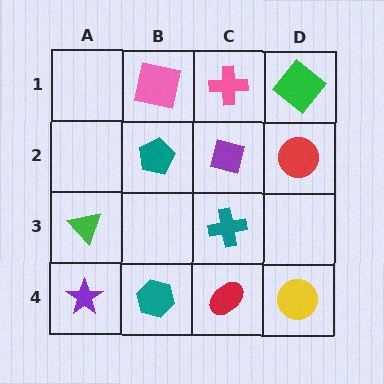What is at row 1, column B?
A pink square.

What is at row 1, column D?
A green diamond.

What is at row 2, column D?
A red circle.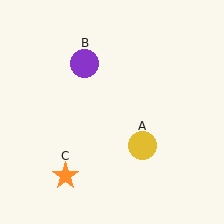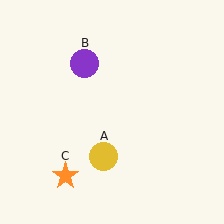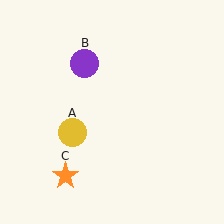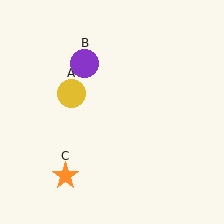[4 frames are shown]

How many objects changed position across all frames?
1 object changed position: yellow circle (object A).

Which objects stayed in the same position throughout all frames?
Purple circle (object B) and orange star (object C) remained stationary.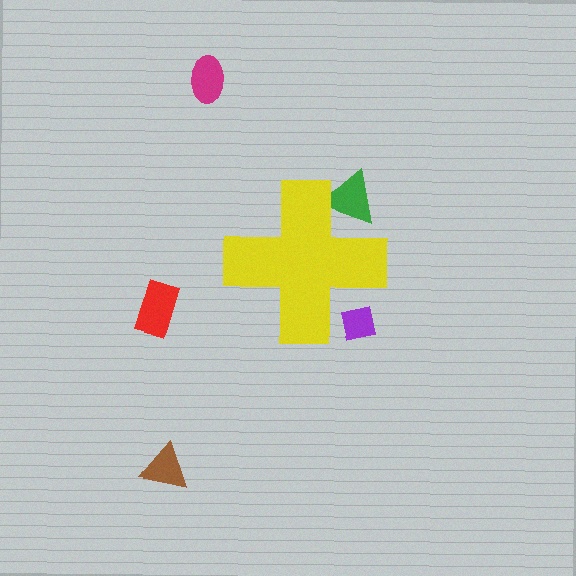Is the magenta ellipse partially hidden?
No, the magenta ellipse is fully visible.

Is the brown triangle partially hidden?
No, the brown triangle is fully visible.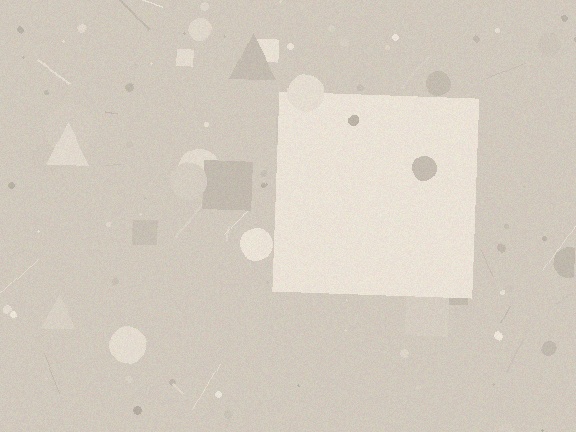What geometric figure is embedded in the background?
A square is embedded in the background.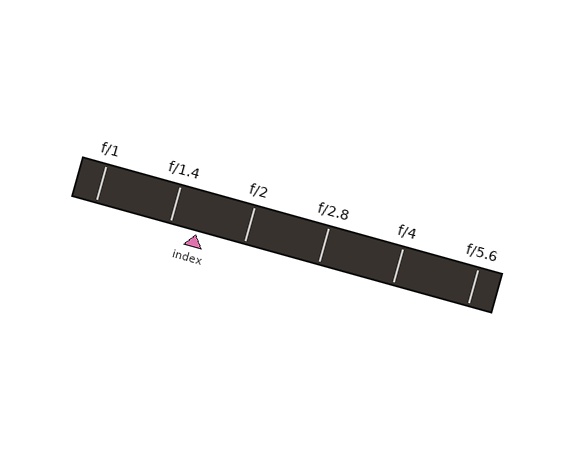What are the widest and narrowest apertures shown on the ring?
The widest aperture shown is f/1 and the narrowest is f/5.6.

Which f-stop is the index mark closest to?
The index mark is closest to f/1.4.